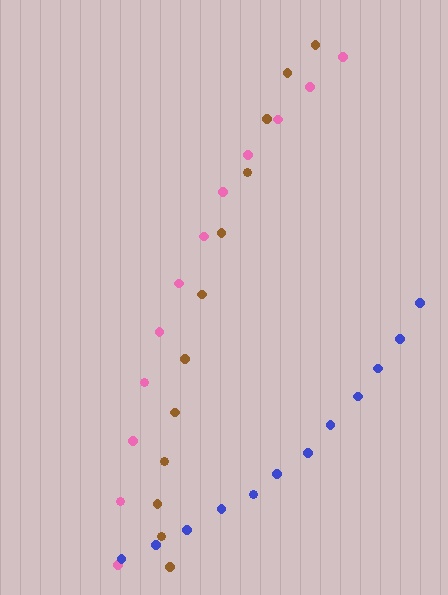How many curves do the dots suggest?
There are 3 distinct paths.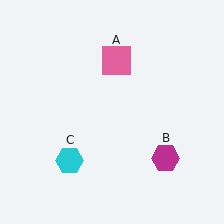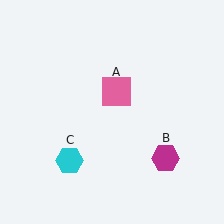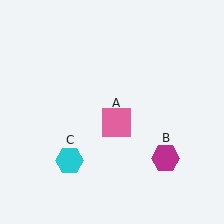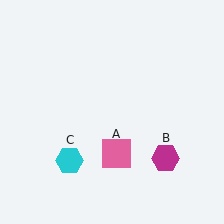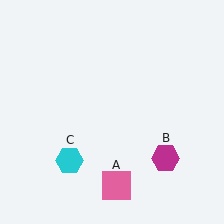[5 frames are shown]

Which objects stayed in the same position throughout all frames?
Magenta hexagon (object B) and cyan hexagon (object C) remained stationary.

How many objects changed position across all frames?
1 object changed position: pink square (object A).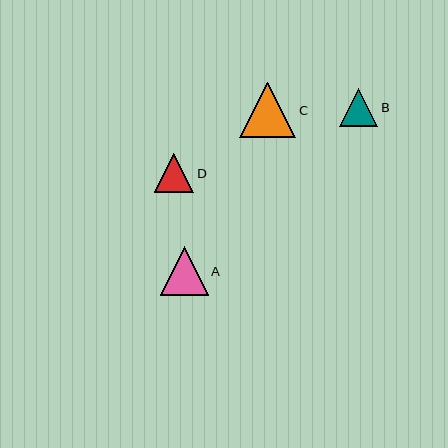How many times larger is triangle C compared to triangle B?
Triangle C is approximately 1.4 times the size of triangle B.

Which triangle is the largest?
Triangle C is the largest with a size of approximately 56 pixels.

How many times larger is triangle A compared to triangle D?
Triangle A is approximately 1.2 times the size of triangle D.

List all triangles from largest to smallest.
From largest to smallest: C, A, D, B.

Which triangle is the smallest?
Triangle B is the smallest with a size of approximately 38 pixels.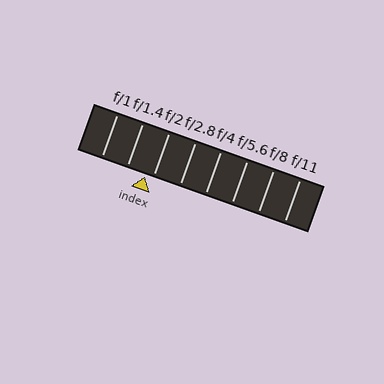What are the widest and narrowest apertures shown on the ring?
The widest aperture shown is f/1 and the narrowest is f/11.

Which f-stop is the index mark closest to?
The index mark is closest to f/2.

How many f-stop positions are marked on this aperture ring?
There are 8 f-stop positions marked.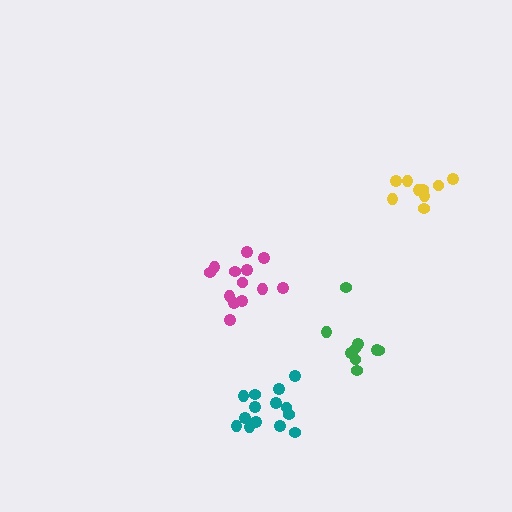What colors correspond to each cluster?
The clusters are colored: yellow, teal, green, magenta.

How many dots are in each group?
Group 1: 9 dots, Group 2: 14 dots, Group 3: 9 dots, Group 4: 13 dots (45 total).